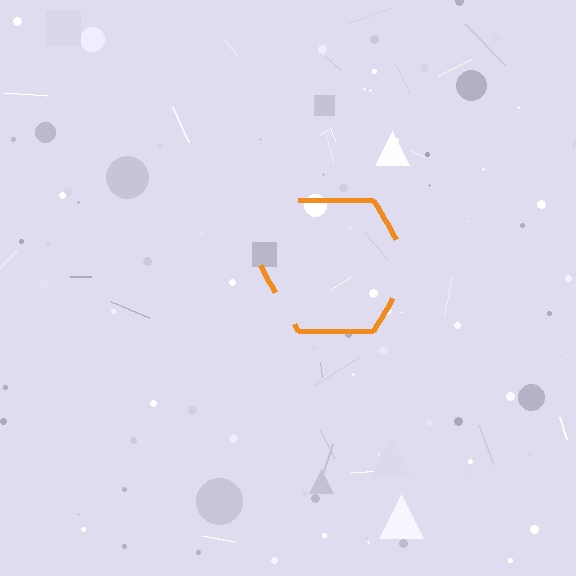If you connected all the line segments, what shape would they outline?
They would outline a hexagon.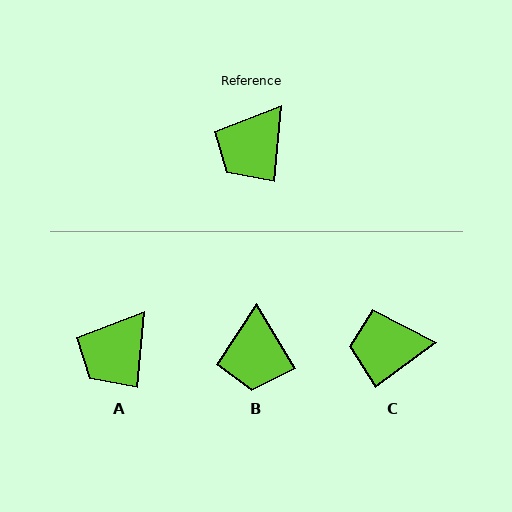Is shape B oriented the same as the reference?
No, it is off by about 36 degrees.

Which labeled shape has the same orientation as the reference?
A.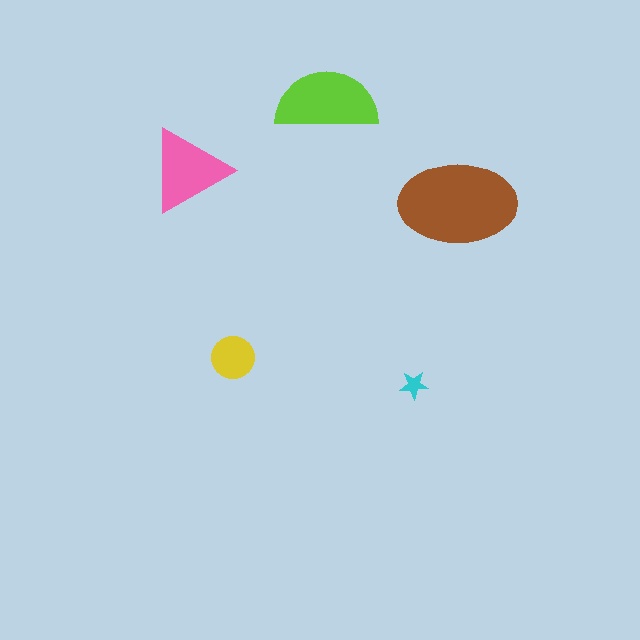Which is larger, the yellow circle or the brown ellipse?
The brown ellipse.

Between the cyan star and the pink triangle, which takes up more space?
The pink triangle.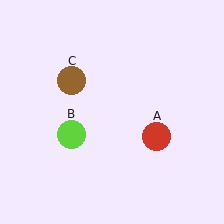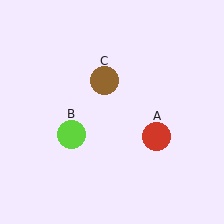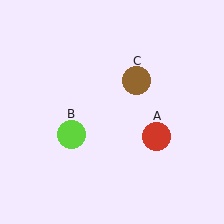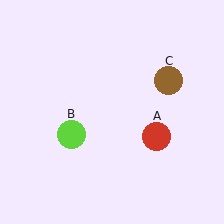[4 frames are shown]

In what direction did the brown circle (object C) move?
The brown circle (object C) moved right.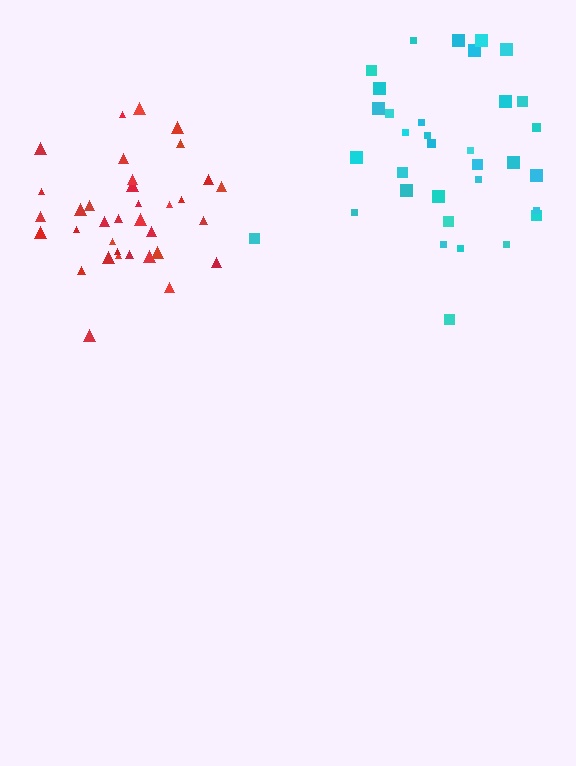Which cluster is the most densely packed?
Red.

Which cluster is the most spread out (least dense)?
Cyan.